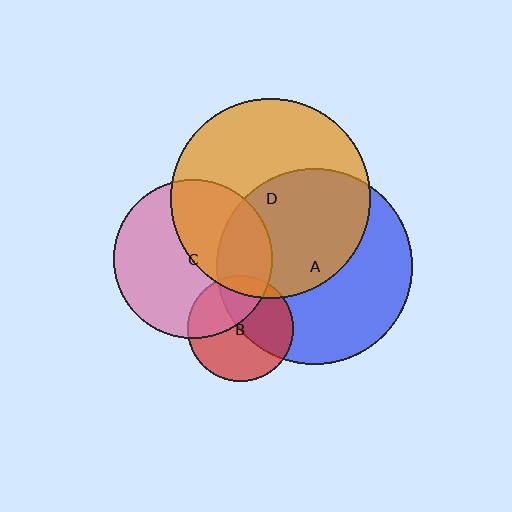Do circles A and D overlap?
Yes.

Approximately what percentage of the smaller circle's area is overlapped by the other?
Approximately 50%.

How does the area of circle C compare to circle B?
Approximately 2.3 times.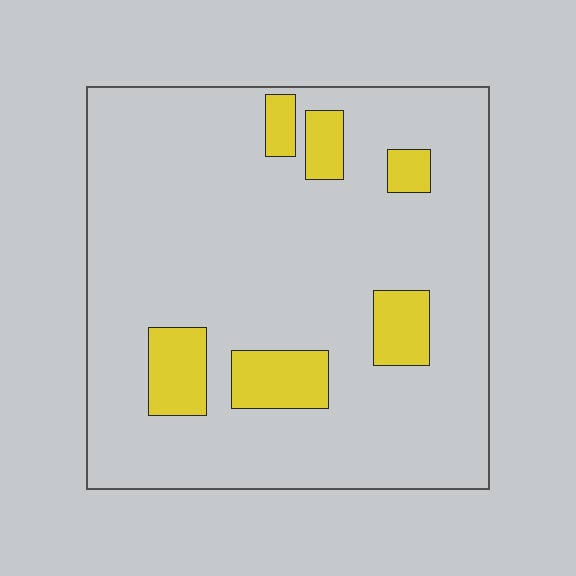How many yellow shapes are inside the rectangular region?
6.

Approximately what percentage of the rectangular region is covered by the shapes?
Approximately 15%.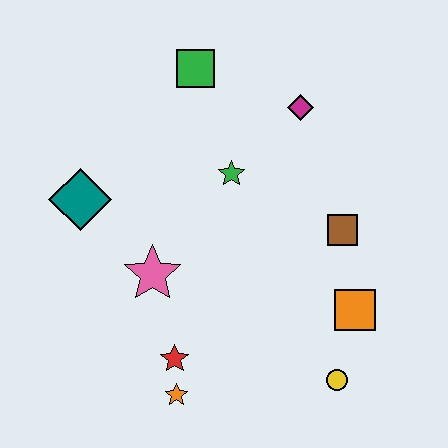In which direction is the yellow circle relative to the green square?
The yellow circle is below the green square.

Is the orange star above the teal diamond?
No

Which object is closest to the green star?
The magenta diamond is closest to the green star.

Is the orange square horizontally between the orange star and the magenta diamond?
No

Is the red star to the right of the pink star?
Yes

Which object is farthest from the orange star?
The green square is farthest from the orange star.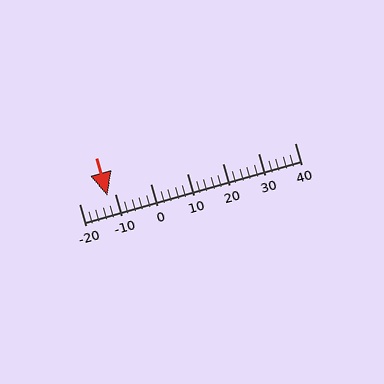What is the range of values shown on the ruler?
The ruler shows values from -20 to 40.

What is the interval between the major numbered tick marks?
The major tick marks are spaced 10 units apart.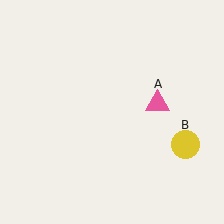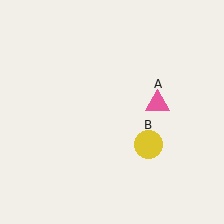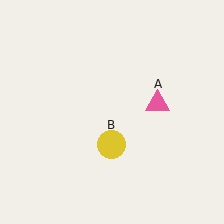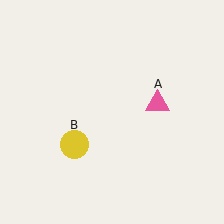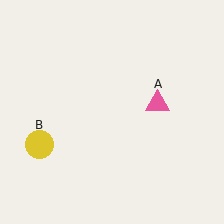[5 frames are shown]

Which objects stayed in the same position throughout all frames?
Pink triangle (object A) remained stationary.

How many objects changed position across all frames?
1 object changed position: yellow circle (object B).